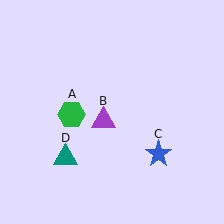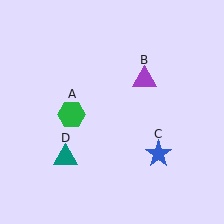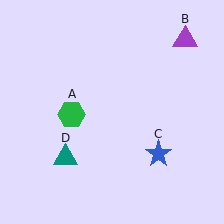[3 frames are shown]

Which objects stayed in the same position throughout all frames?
Green hexagon (object A) and blue star (object C) and teal triangle (object D) remained stationary.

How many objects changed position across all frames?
1 object changed position: purple triangle (object B).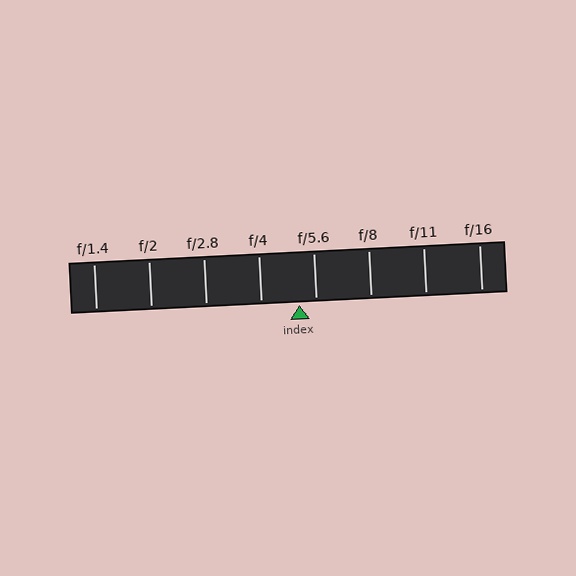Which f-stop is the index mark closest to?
The index mark is closest to f/5.6.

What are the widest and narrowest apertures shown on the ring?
The widest aperture shown is f/1.4 and the narrowest is f/16.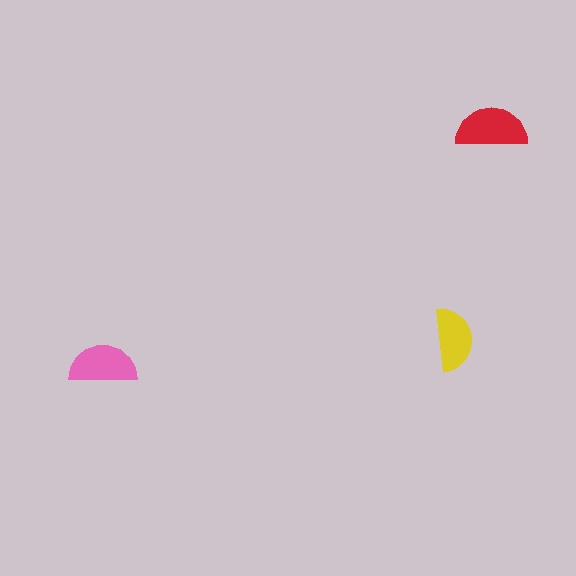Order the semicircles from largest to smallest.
the red one, the pink one, the yellow one.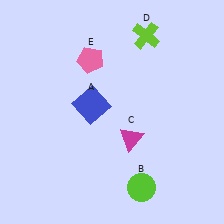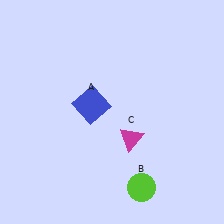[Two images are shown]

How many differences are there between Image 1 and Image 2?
There are 2 differences between the two images.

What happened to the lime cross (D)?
The lime cross (D) was removed in Image 2. It was in the top-right area of Image 1.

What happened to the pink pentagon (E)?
The pink pentagon (E) was removed in Image 2. It was in the top-left area of Image 1.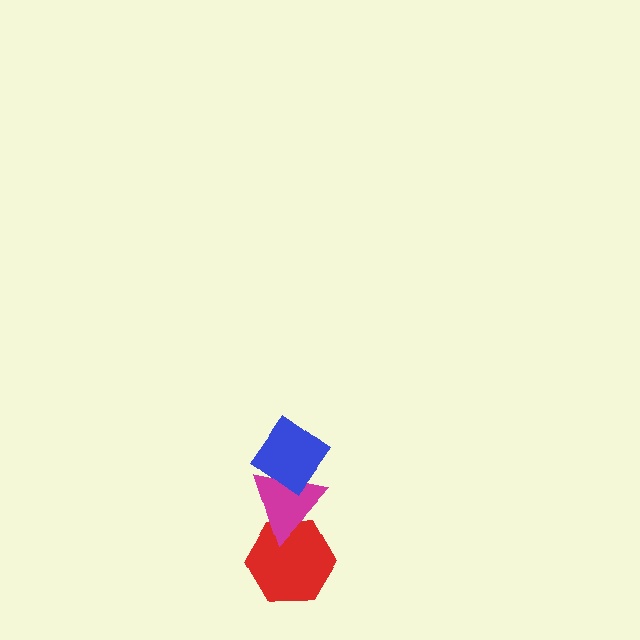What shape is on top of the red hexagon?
The magenta triangle is on top of the red hexagon.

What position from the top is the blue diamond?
The blue diamond is 1st from the top.